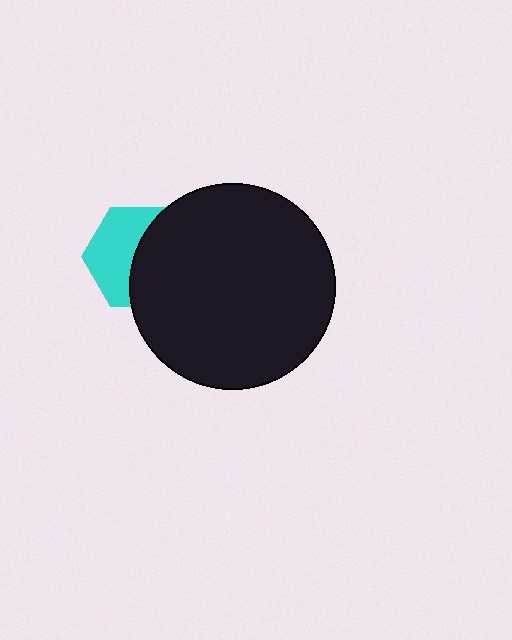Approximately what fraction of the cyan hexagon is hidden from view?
Roughly 51% of the cyan hexagon is hidden behind the black circle.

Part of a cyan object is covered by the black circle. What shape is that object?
It is a hexagon.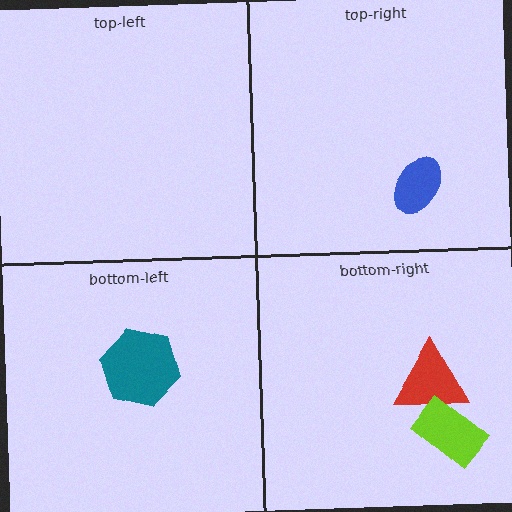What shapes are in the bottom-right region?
The red triangle, the lime rectangle.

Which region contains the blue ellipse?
The top-right region.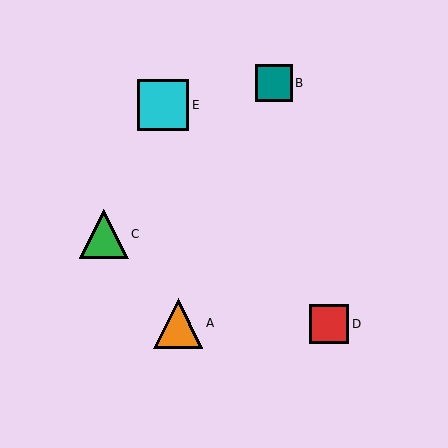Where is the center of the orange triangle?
The center of the orange triangle is at (178, 323).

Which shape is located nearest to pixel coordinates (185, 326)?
The orange triangle (labeled A) at (178, 323) is nearest to that location.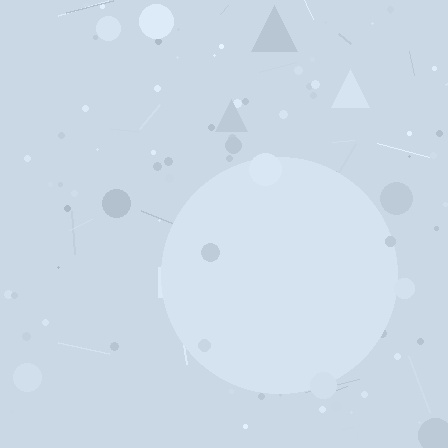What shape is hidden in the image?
A circle is hidden in the image.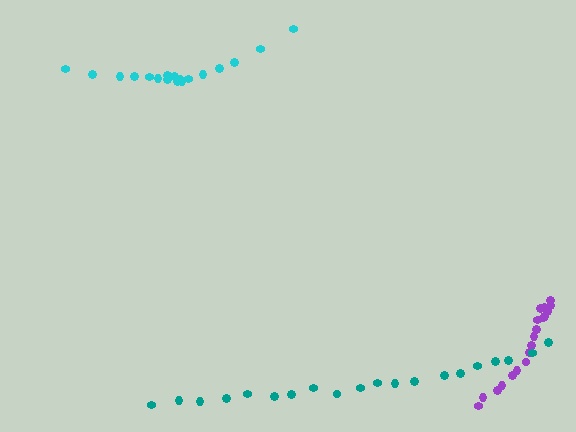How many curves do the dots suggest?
There are 3 distinct paths.